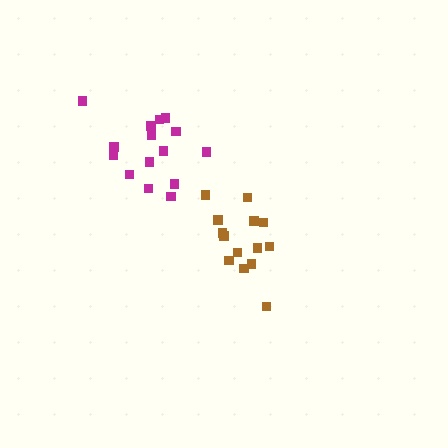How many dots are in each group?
Group 1: 15 dots, Group 2: 14 dots (29 total).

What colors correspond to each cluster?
The clusters are colored: magenta, brown.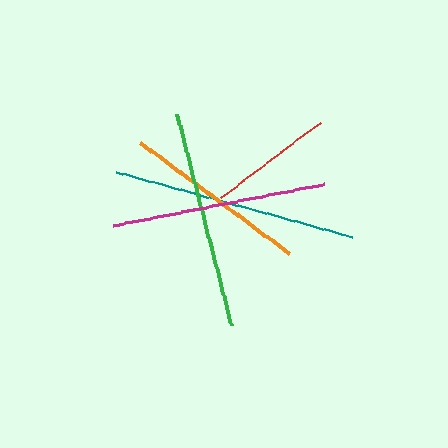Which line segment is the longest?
The teal line is the longest at approximately 244 pixels.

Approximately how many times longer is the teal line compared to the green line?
The teal line is approximately 1.1 times the length of the green line.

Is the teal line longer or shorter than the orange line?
The teal line is longer than the orange line.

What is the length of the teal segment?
The teal segment is approximately 244 pixels long.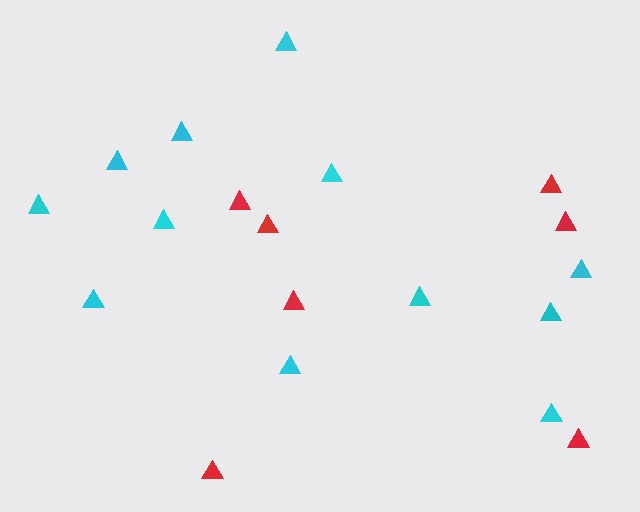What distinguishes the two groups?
There are 2 groups: one group of red triangles (7) and one group of cyan triangles (12).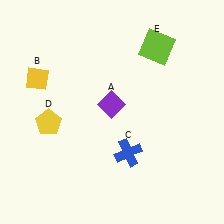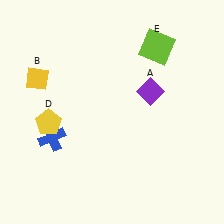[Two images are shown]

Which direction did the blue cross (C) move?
The blue cross (C) moved left.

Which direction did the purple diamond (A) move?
The purple diamond (A) moved right.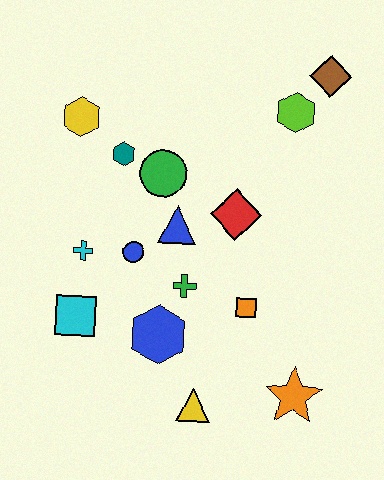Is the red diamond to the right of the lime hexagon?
No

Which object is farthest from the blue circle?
The brown diamond is farthest from the blue circle.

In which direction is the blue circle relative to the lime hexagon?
The blue circle is to the left of the lime hexagon.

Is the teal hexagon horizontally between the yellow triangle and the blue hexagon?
No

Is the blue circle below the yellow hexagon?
Yes